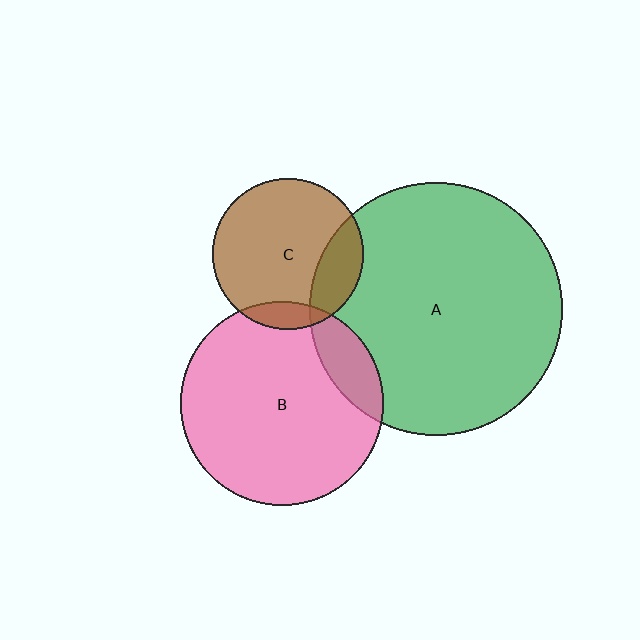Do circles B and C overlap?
Yes.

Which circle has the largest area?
Circle A (green).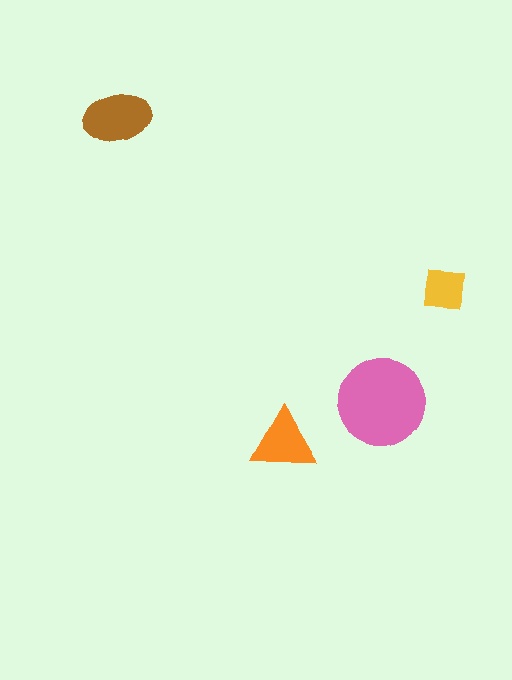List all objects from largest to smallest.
The pink circle, the brown ellipse, the orange triangle, the yellow square.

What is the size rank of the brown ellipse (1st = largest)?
2nd.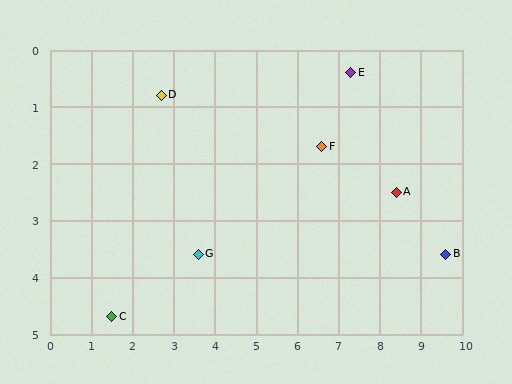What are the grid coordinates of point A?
Point A is at approximately (8.4, 2.5).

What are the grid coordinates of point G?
Point G is at approximately (3.6, 3.6).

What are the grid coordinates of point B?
Point B is at approximately (9.6, 3.6).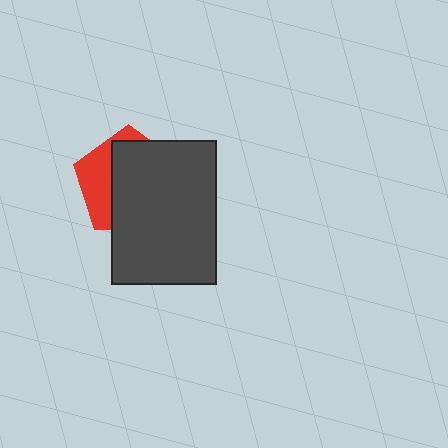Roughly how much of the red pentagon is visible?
A small part of it is visible (roughly 33%).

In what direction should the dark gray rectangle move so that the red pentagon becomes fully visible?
The dark gray rectangle should move right. That is the shortest direction to clear the overlap and leave the red pentagon fully visible.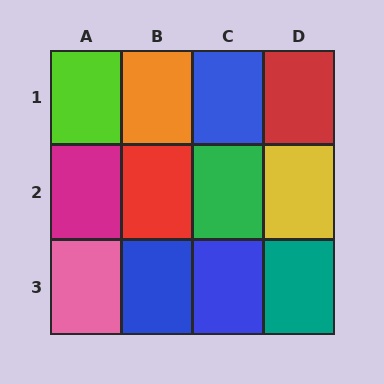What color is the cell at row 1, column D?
Red.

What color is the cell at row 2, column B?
Red.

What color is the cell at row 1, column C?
Blue.